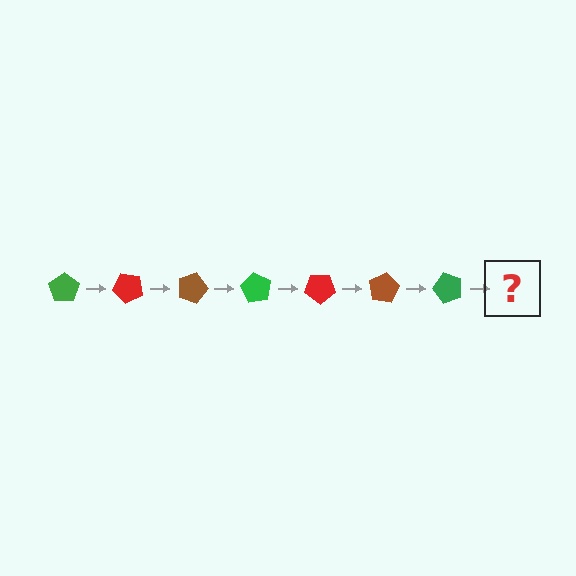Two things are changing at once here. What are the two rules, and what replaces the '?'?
The two rules are that it rotates 45 degrees each step and the color cycles through green, red, and brown. The '?' should be a red pentagon, rotated 315 degrees from the start.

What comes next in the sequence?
The next element should be a red pentagon, rotated 315 degrees from the start.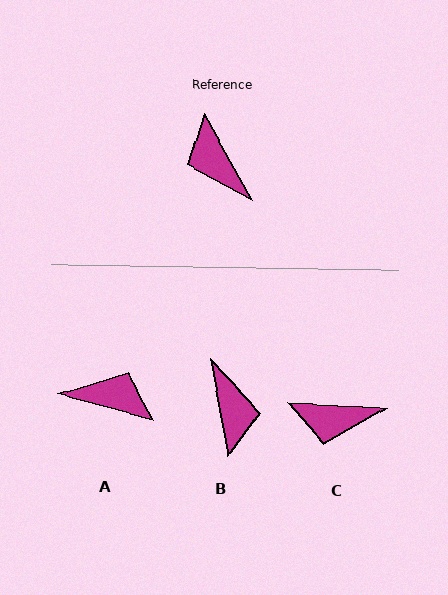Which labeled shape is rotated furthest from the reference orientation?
B, about 161 degrees away.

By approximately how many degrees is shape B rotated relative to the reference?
Approximately 161 degrees counter-clockwise.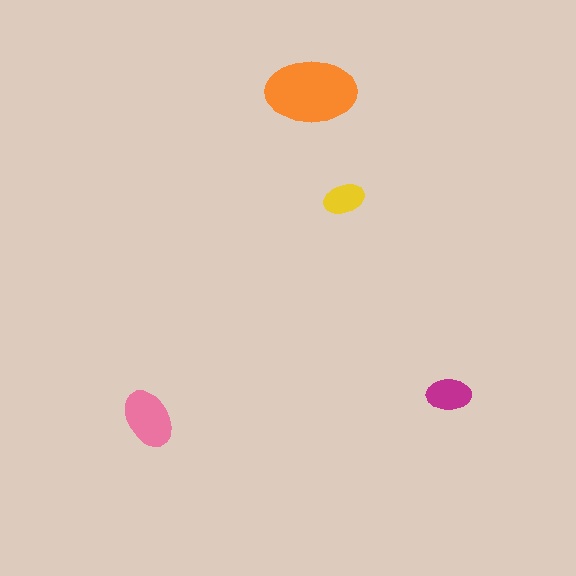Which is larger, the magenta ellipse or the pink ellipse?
The pink one.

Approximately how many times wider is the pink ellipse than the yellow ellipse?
About 1.5 times wider.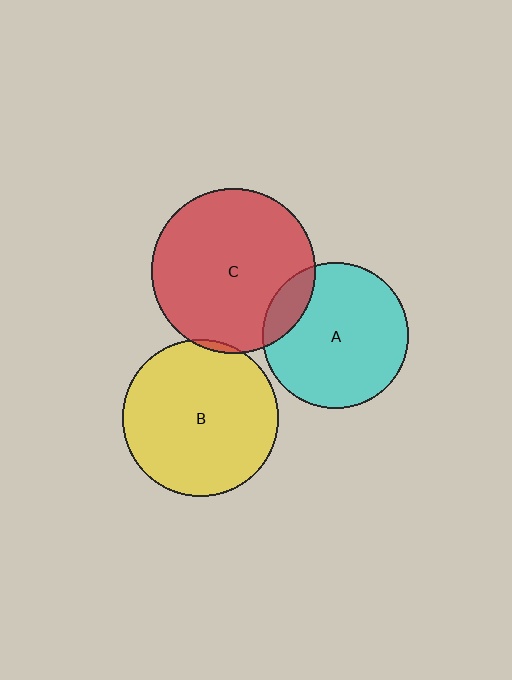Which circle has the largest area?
Circle C (red).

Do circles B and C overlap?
Yes.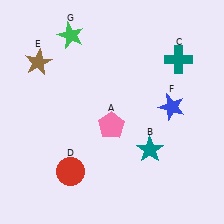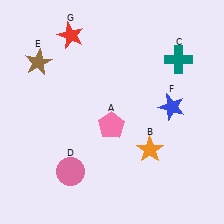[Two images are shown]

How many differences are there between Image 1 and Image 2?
There are 3 differences between the two images.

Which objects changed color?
B changed from teal to orange. D changed from red to pink. G changed from green to red.